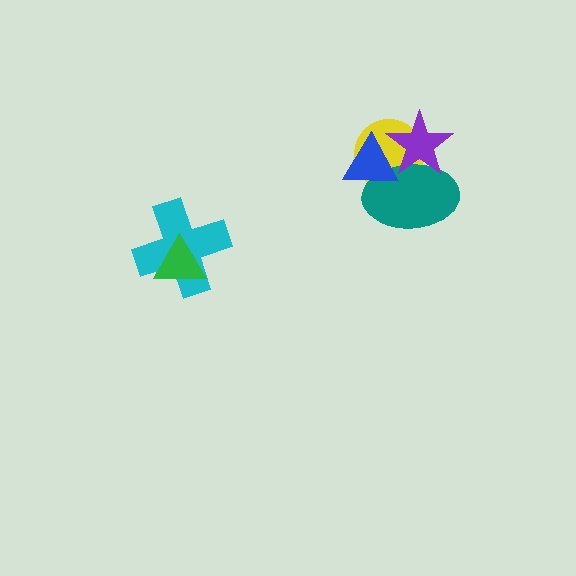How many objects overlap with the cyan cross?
1 object overlaps with the cyan cross.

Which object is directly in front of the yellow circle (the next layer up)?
The teal ellipse is directly in front of the yellow circle.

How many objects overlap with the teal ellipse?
3 objects overlap with the teal ellipse.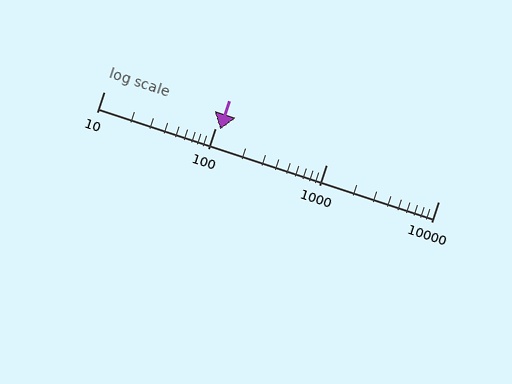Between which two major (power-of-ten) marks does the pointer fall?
The pointer is between 100 and 1000.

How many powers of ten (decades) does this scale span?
The scale spans 3 decades, from 10 to 10000.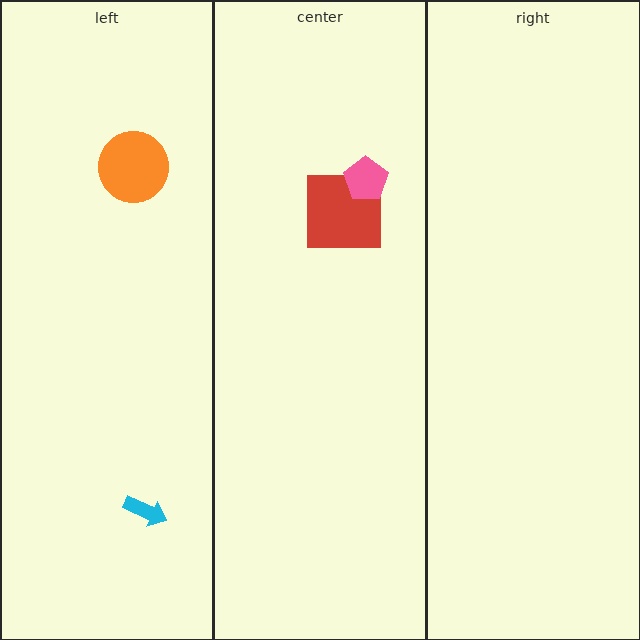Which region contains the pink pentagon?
The center region.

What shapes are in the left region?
The orange circle, the cyan arrow.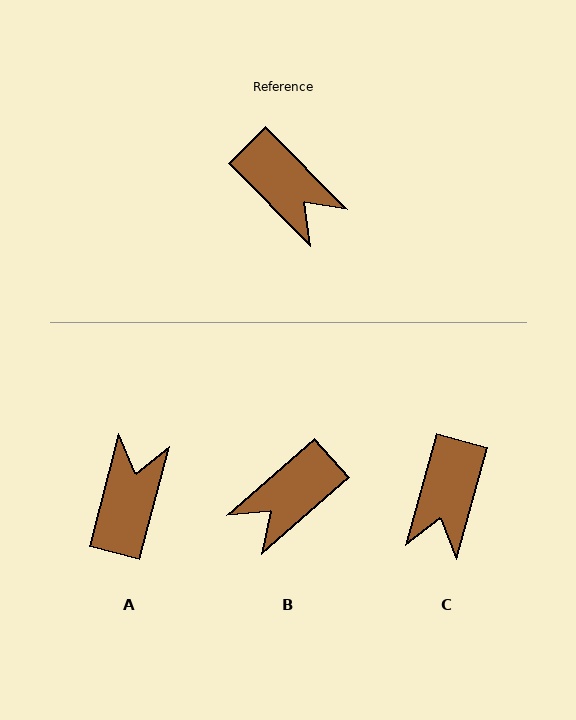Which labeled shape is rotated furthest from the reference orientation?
A, about 120 degrees away.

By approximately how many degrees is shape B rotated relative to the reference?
Approximately 94 degrees clockwise.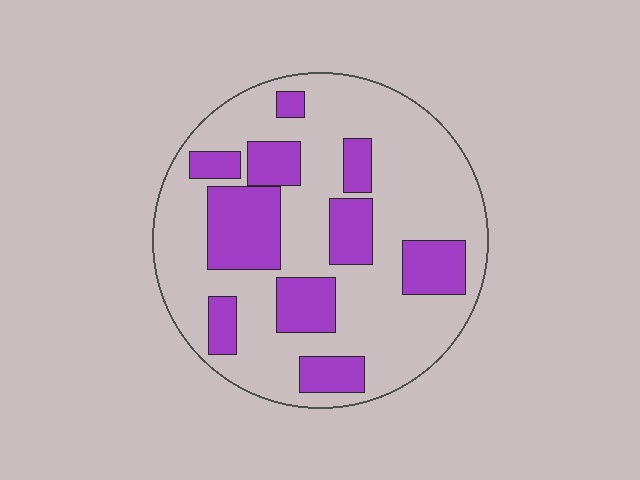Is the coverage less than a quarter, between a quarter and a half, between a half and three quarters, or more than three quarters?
Between a quarter and a half.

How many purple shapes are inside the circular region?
10.